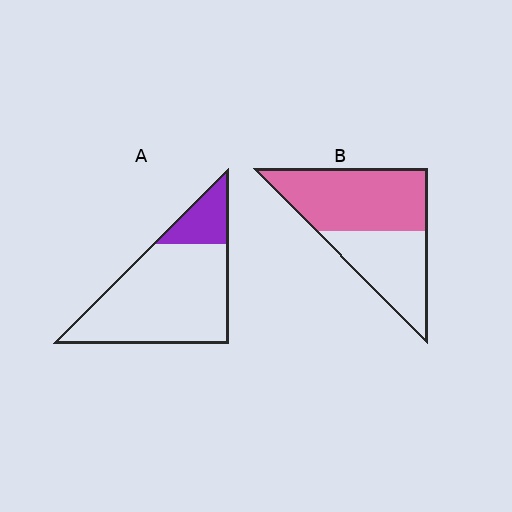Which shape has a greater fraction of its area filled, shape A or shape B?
Shape B.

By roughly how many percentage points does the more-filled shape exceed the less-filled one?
By roughly 40 percentage points (B over A).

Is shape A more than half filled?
No.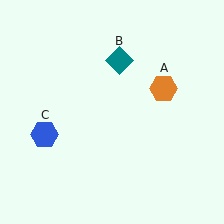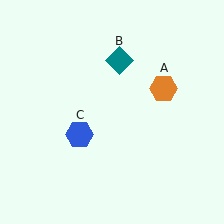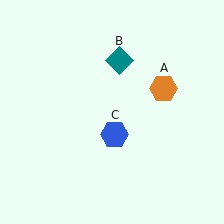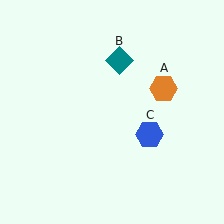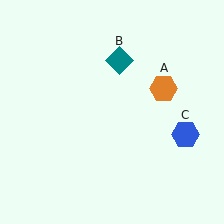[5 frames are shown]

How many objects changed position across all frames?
1 object changed position: blue hexagon (object C).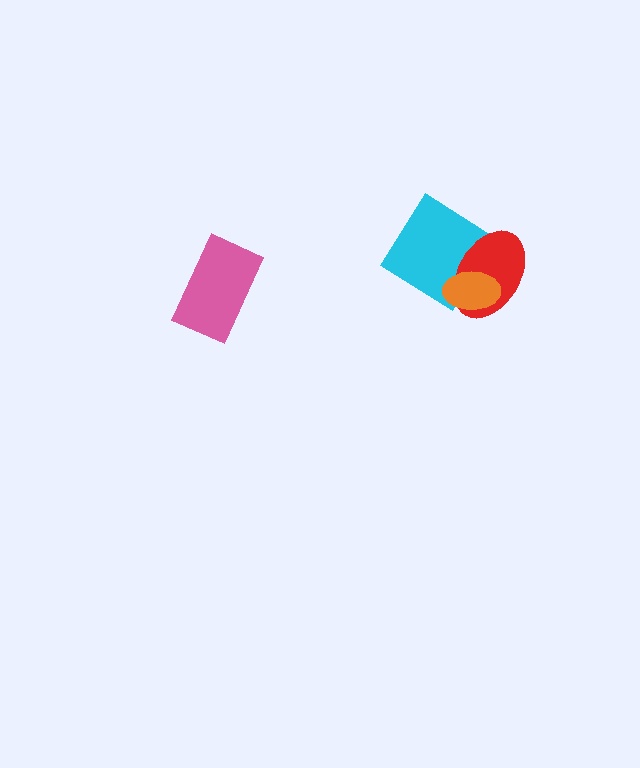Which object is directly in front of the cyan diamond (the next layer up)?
The red ellipse is directly in front of the cyan diamond.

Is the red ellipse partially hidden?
Yes, it is partially covered by another shape.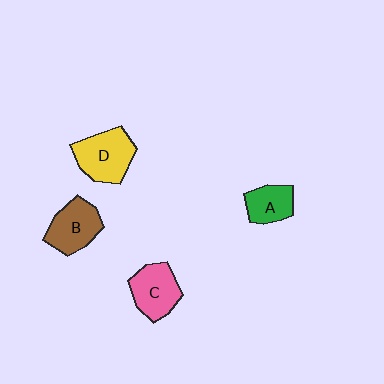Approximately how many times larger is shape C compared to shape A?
Approximately 1.3 times.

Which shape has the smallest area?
Shape A (green).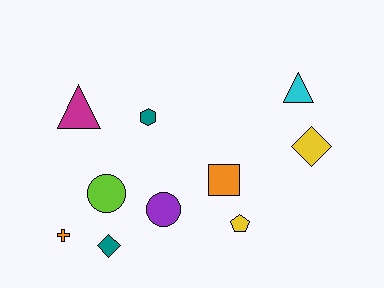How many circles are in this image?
There are 2 circles.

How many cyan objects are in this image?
There is 1 cyan object.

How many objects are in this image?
There are 10 objects.